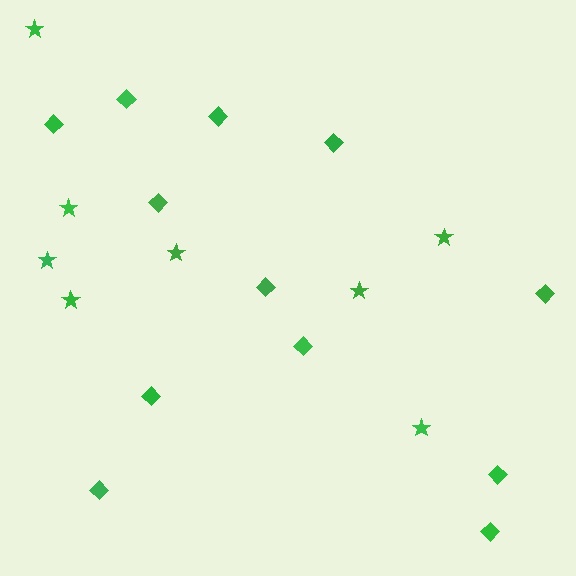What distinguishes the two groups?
There are 2 groups: one group of stars (8) and one group of diamonds (12).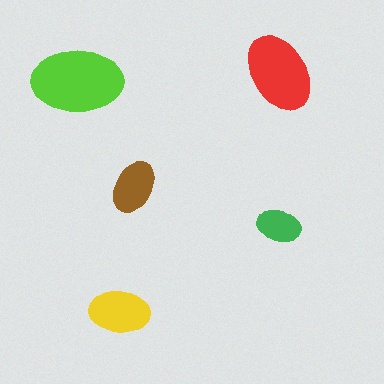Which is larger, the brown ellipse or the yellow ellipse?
The yellow one.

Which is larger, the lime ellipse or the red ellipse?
The lime one.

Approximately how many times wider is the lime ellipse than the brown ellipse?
About 1.5 times wider.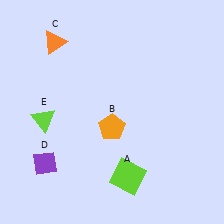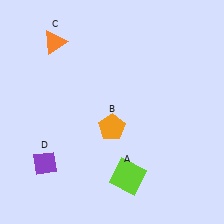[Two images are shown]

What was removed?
The lime triangle (E) was removed in Image 2.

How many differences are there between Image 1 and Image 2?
There is 1 difference between the two images.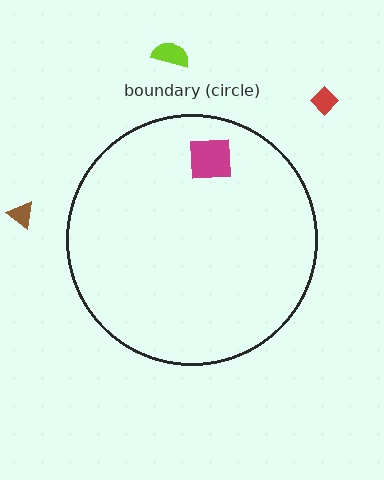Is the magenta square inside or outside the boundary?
Inside.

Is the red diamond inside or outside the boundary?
Outside.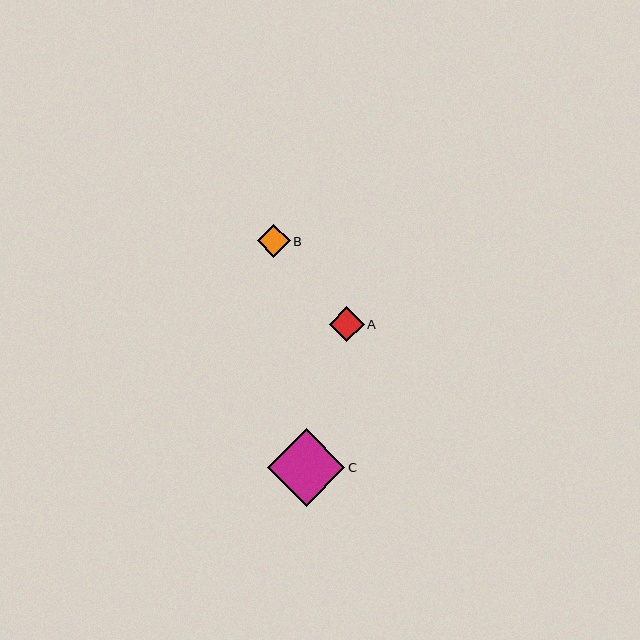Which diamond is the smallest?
Diamond B is the smallest with a size of approximately 33 pixels.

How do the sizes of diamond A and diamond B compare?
Diamond A and diamond B are approximately the same size.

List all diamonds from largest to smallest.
From largest to smallest: C, A, B.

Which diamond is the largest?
Diamond C is the largest with a size of approximately 78 pixels.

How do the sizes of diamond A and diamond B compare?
Diamond A and diamond B are approximately the same size.